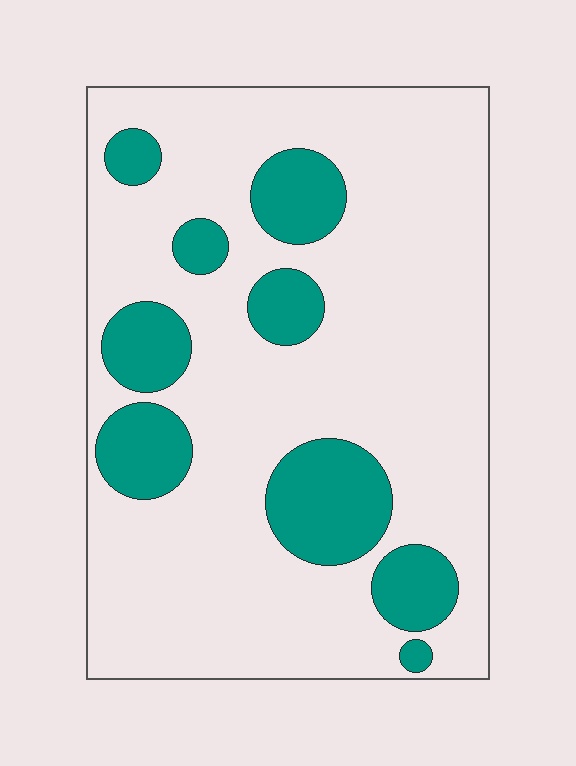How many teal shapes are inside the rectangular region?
9.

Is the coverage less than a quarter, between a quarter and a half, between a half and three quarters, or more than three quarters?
Less than a quarter.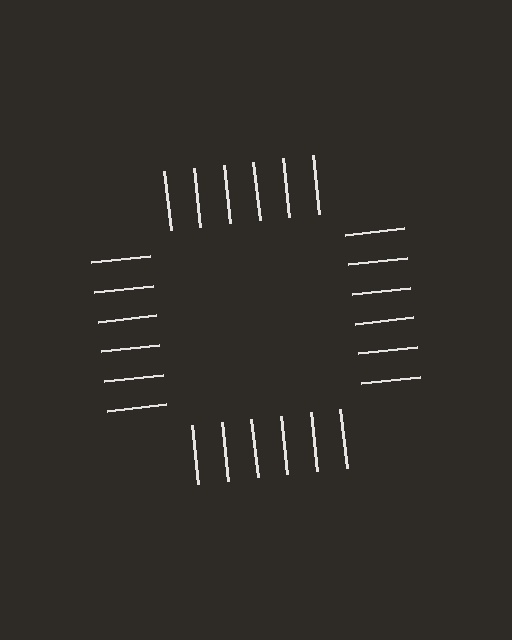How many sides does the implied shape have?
4 sides — the line-ends trace a square.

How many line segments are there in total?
24 — 6 along each of the 4 edges.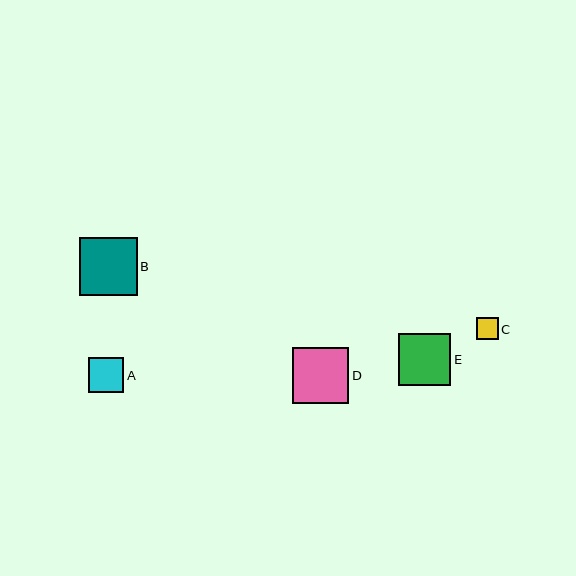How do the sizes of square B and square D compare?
Square B and square D are approximately the same size.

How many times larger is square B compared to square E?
Square B is approximately 1.1 times the size of square E.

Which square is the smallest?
Square C is the smallest with a size of approximately 22 pixels.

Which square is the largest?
Square B is the largest with a size of approximately 57 pixels.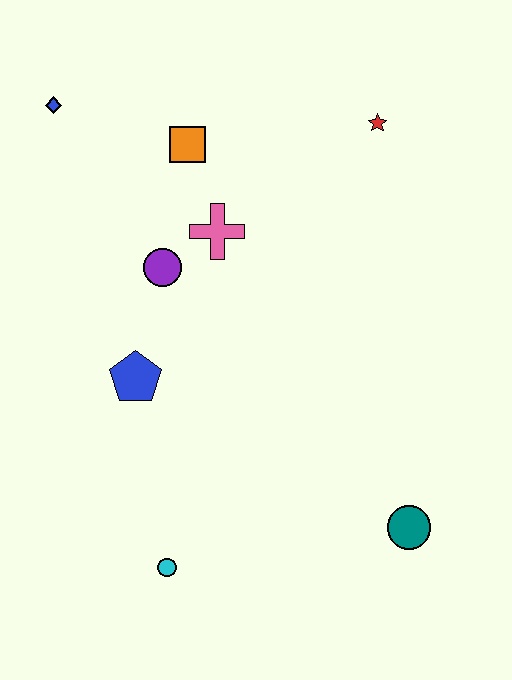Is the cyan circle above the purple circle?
No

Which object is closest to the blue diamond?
The orange square is closest to the blue diamond.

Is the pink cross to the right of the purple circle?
Yes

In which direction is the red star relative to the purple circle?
The red star is to the right of the purple circle.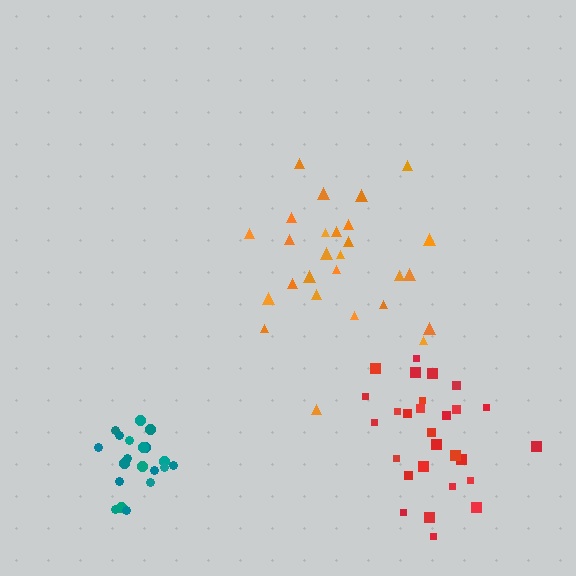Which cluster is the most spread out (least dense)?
Orange.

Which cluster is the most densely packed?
Teal.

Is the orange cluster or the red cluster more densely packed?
Red.